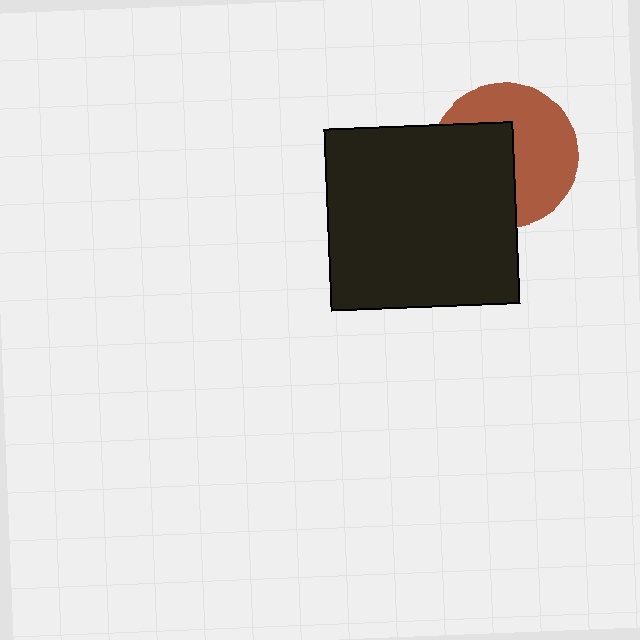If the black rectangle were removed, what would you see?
You would see the complete brown circle.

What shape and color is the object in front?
The object in front is a black rectangle.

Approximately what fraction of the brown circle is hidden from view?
Roughly 45% of the brown circle is hidden behind the black rectangle.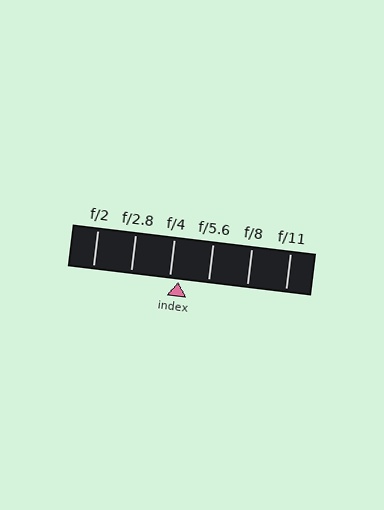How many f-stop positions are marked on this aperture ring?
There are 6 f-stop positions marked.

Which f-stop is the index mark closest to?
The index mark is closest to f/4.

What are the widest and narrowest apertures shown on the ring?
The widest aperture shown is f/2 and the narrowest is f/11.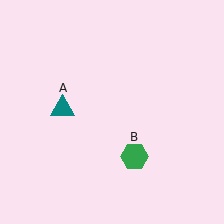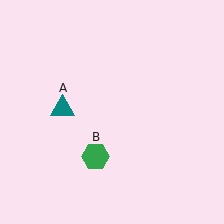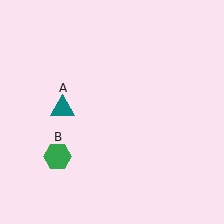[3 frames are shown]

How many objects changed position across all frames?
1 object changed position: green hexagon (object B).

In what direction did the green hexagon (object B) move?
The green hexagon (object B) moved left.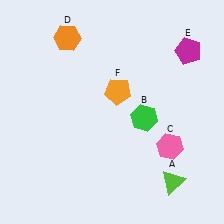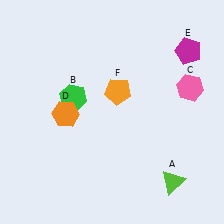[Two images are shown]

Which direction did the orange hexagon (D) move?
The orange hexagon (D) moved down.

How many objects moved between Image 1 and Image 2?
3 objects moved between the two images.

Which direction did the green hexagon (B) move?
The green hexagon (B) moved left.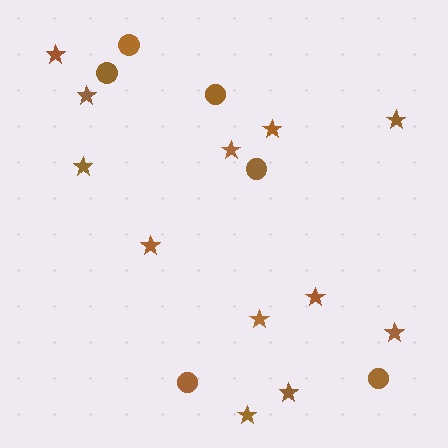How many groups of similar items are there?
There are 2 groups: one group of circles (6) and one group of stars (12).